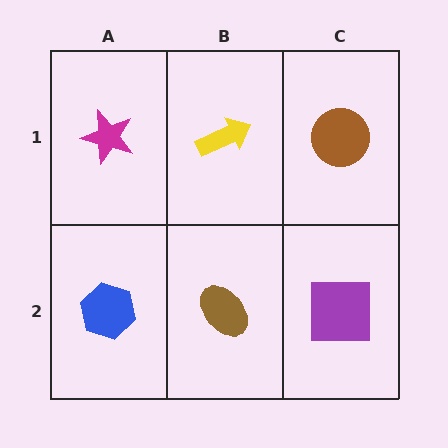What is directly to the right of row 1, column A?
A yellow arrow.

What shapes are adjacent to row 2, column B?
A yellow arrow (row 1, column B), a blue hexagon (row 2, column A), a purple square (row 2, column C).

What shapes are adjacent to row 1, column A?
A blue hexagon (row 2, column A), a yellow arrow (row 1, column B).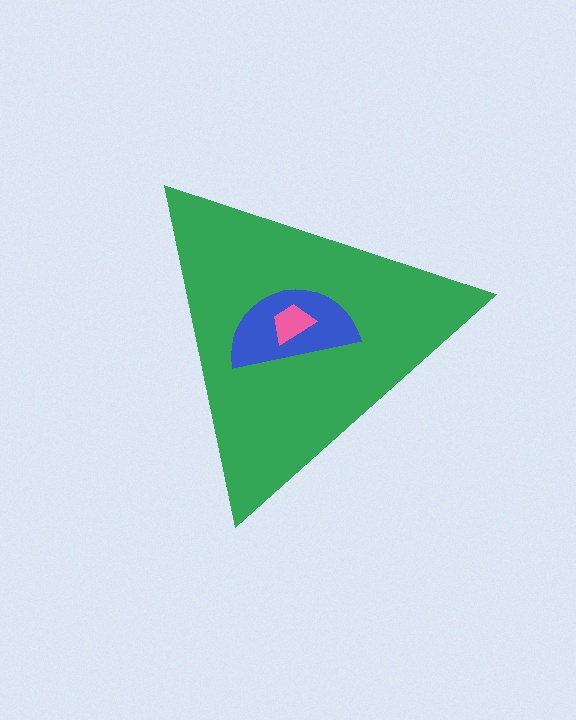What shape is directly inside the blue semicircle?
The pink trapezoid.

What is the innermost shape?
The pink trapezoid.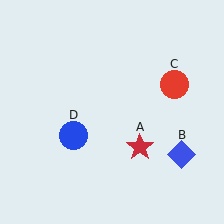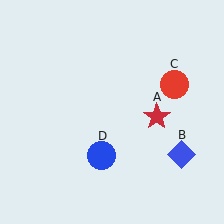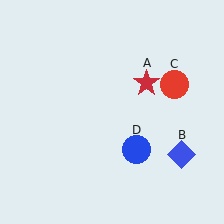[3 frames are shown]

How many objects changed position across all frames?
2 objects changed position: red star (object A), blue circle (object D).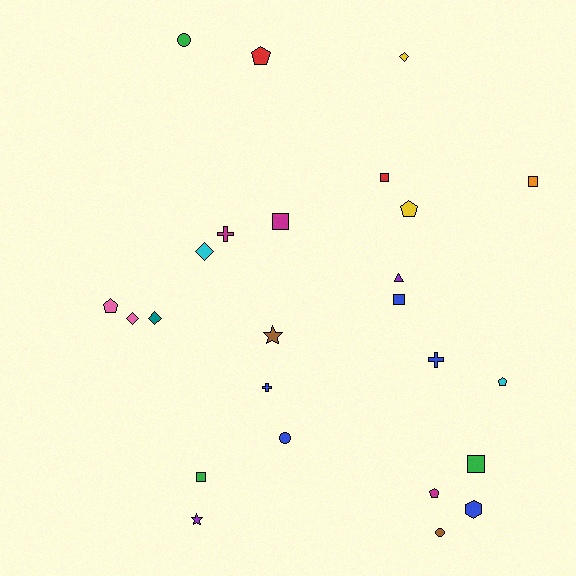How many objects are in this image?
There are 25 objects.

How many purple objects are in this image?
There are 2 purple objects.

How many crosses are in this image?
There are 3 crosses.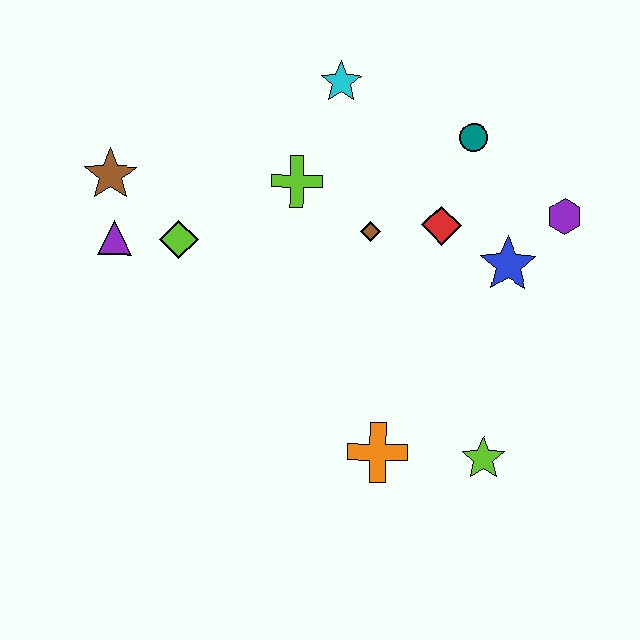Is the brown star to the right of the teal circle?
No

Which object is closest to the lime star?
The orange cross is closest to the lime star.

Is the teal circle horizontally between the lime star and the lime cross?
Yes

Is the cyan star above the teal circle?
Yes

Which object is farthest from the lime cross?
The lime star is farthest from the lime cross.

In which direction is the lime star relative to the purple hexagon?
The lime star is below the purple hexagon.